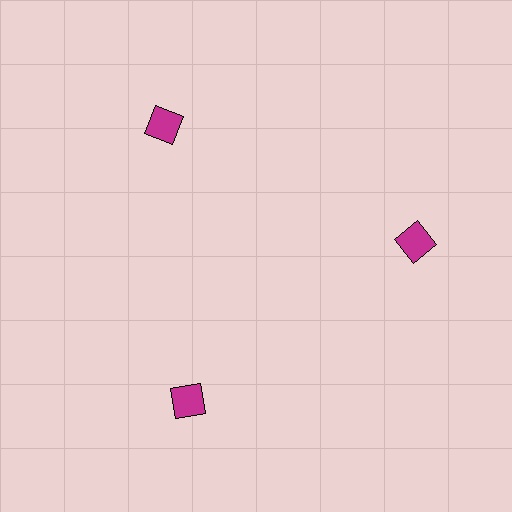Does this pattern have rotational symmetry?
Yes, this pattern has 3-fold rotational symmetry. It looks the same after rotating 120 degrees around the center.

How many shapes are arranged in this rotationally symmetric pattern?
There are 3 shapes, arranged in 3 groups of 1.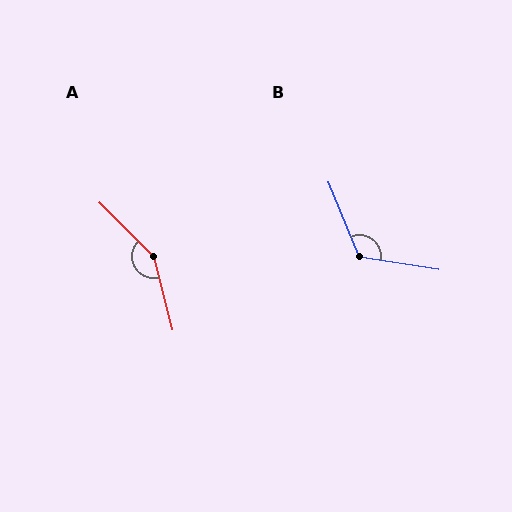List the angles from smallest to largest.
B (122°), A (149°).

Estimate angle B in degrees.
Approximately 122 degrees.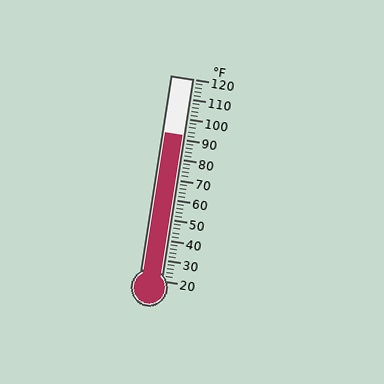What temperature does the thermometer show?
The thermometer shows approximately 92°F.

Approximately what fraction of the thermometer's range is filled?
The thermometer is filled to approximately 70% of its range.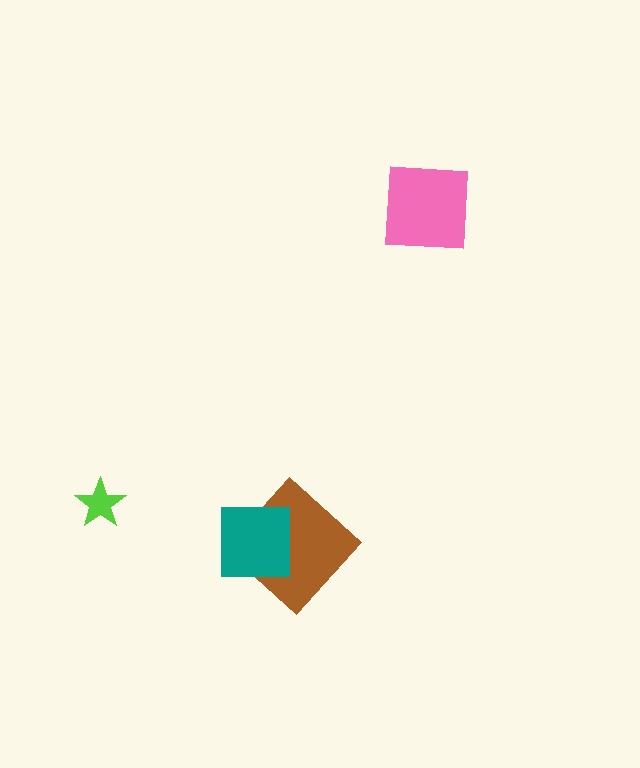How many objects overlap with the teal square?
1 object overlaps with the teal square.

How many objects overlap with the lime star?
0 objects overlap with the lime star.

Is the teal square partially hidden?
No, no other shape covers it.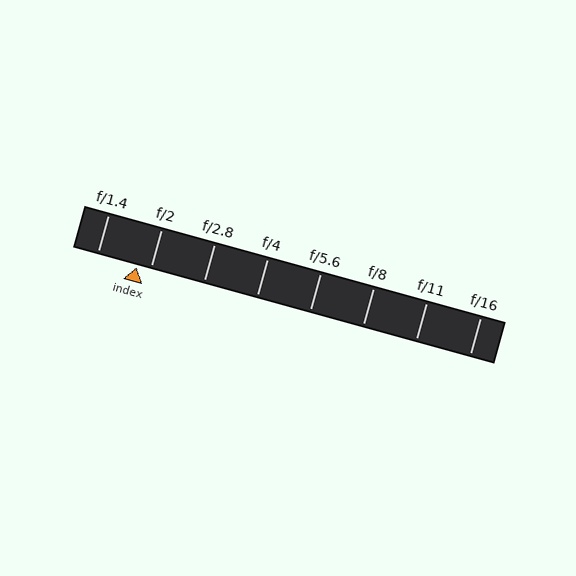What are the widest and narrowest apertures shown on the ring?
The widest aperture shown is f/1.4 and the narrowest is f/16.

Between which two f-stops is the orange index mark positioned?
The index mark is between f/1.4 and f/2.